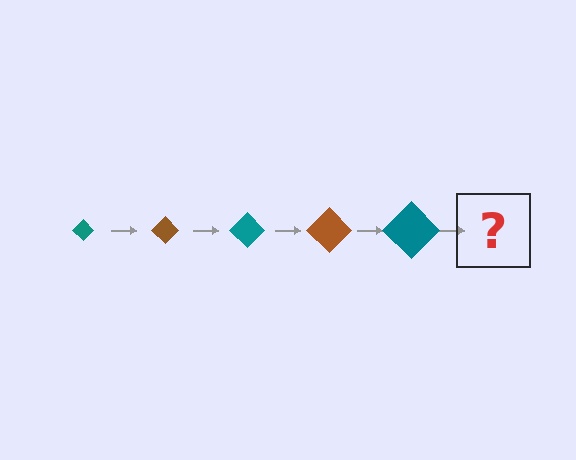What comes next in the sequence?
The next element should be a brown diamond, larger than the previous one.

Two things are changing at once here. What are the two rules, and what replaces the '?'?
The two rules are that the diamond grows larger each step and the color cycles through teal and brown. The '?' should be a brown diamond, larger than the previous one.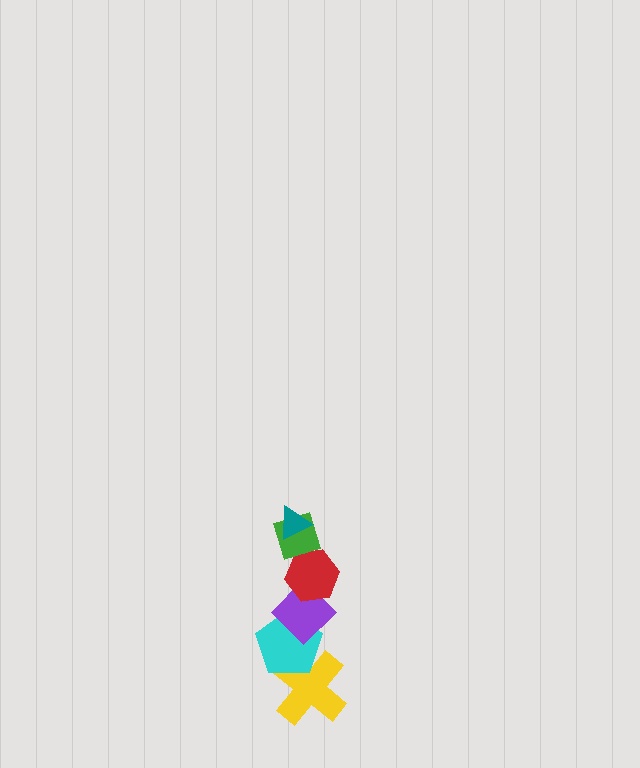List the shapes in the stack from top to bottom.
From top to bottom: the teal triangle, the green diamond, the red hexagon, the purple diamond, the cyan pentagon, the yellow cross.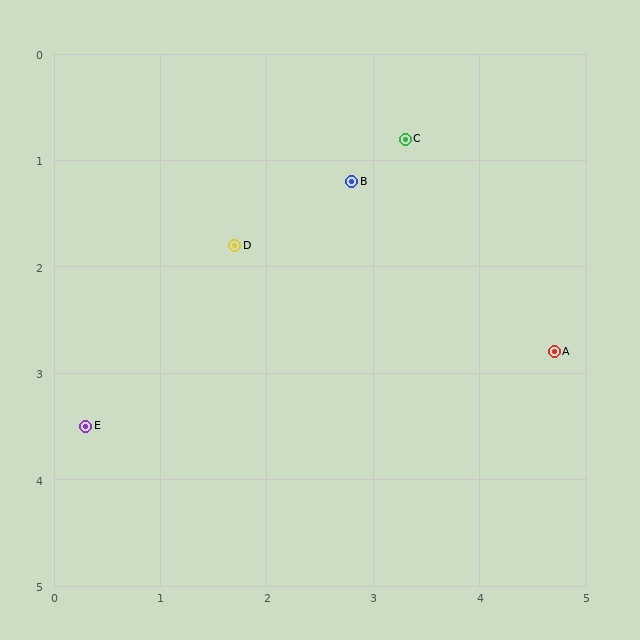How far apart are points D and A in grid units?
Points D and A are about 3.2 grid units apart.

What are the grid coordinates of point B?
Point B is at approximately (2.8, 1.2).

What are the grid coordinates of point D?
Point D is at approximately (1.7, 1.8).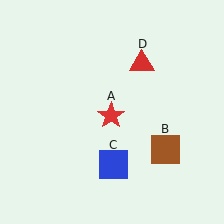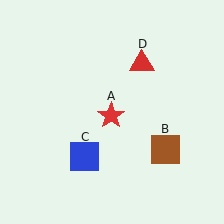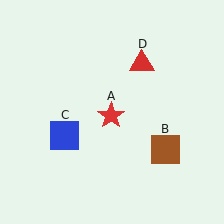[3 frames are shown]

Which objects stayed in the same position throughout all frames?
Red star (object A) and brown square (object B) and red triangle (object D) remained stationary.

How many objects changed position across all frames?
1 object changed position: blue square (object C).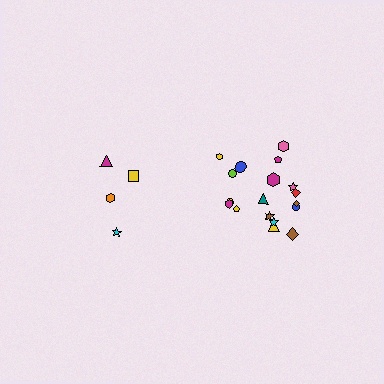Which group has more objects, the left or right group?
The right group.